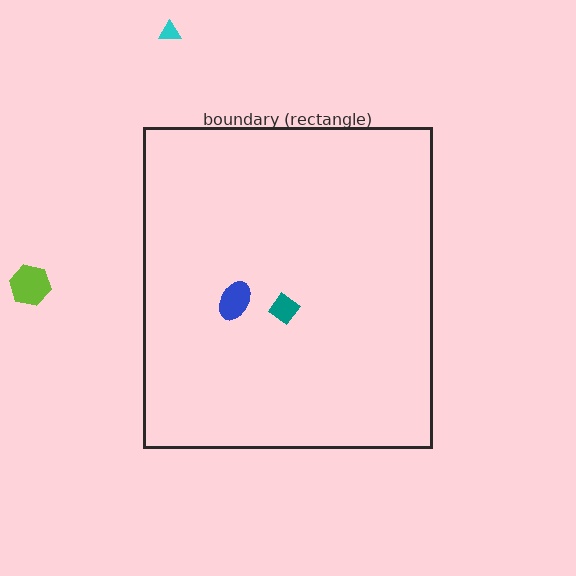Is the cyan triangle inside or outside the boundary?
Outside.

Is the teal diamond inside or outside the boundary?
Inside.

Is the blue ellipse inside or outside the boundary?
Inside.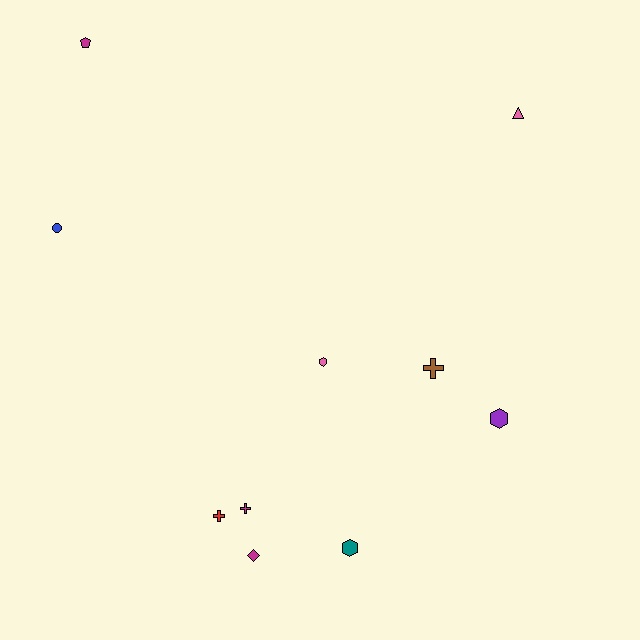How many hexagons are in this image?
There are 3 hexagons.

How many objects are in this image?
There are 10 objects.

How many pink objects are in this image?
There are 2 pink objects.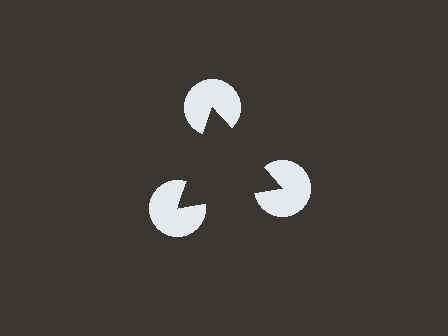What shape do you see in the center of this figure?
An illusory triangle — its edges are inferred from the aligned wedge cuts in the pac-man discs, not physically drawn.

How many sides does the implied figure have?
3 sides.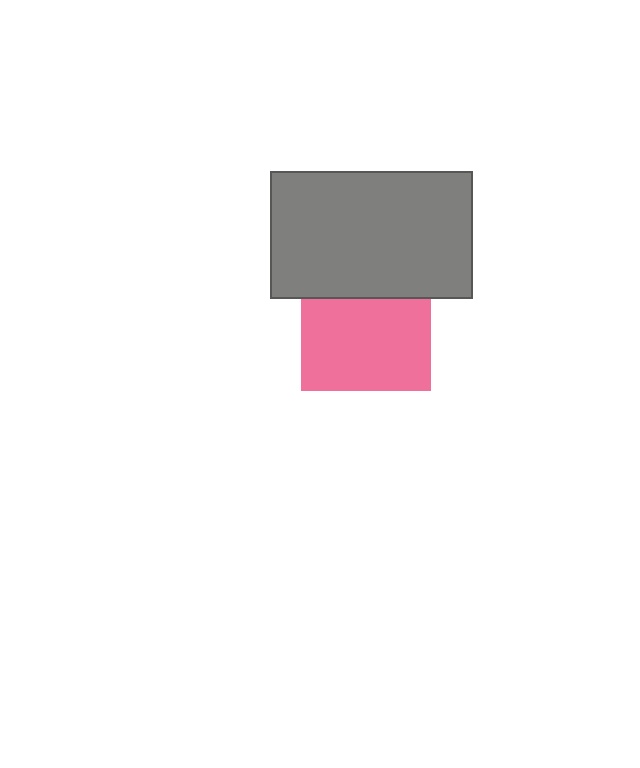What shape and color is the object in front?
The object in front is a gray rectangle.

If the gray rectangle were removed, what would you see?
You would see the complete pink square.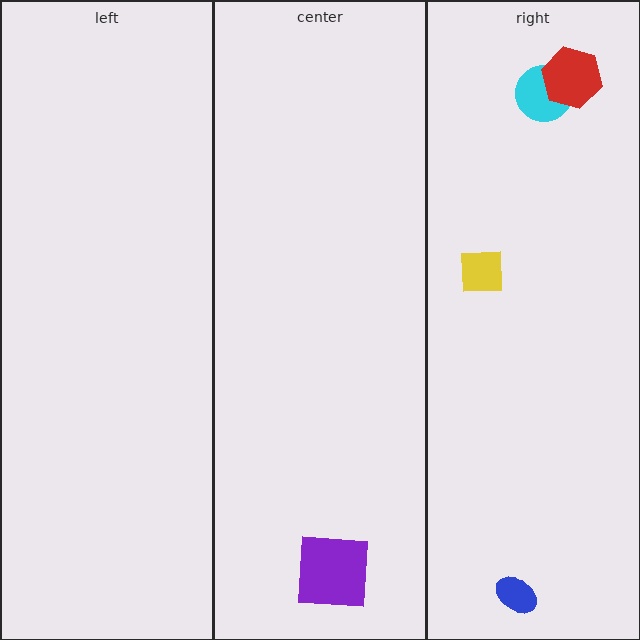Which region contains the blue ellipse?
The right region.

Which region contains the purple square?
The center region.